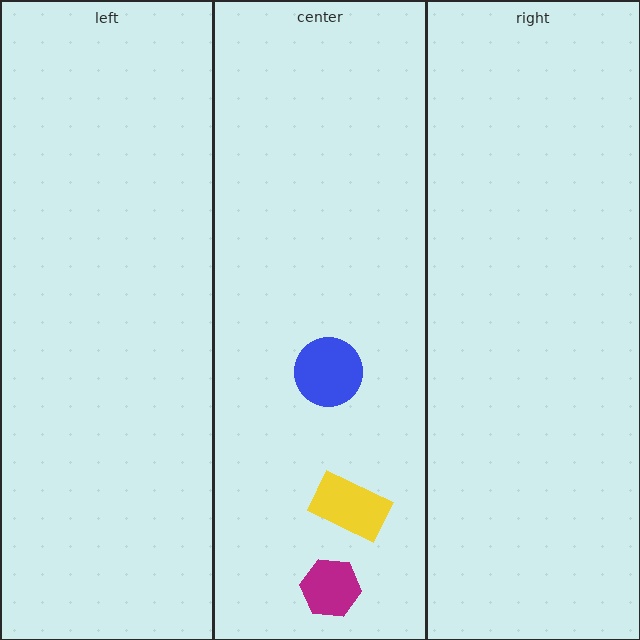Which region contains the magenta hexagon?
The center region.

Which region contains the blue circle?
The center region.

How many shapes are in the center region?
3.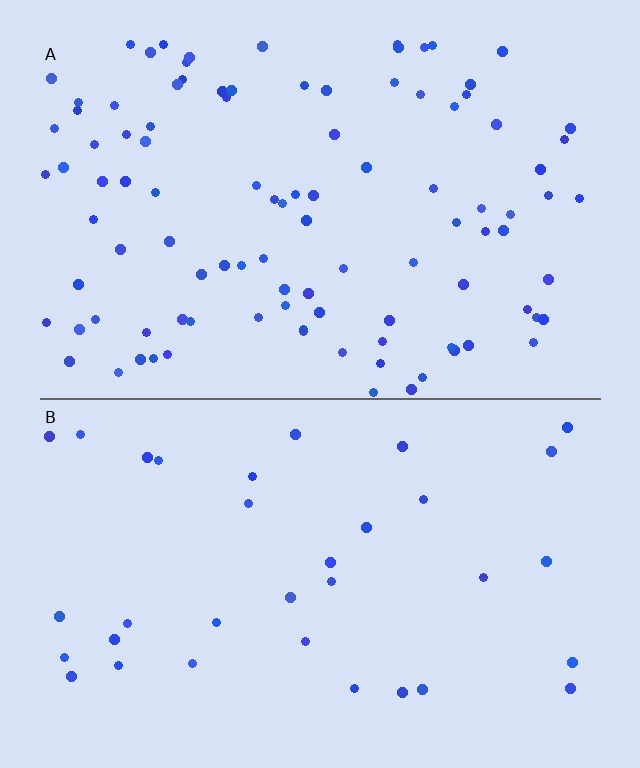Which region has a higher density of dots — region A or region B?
A (the top).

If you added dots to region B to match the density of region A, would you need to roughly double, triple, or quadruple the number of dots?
Approximately triple.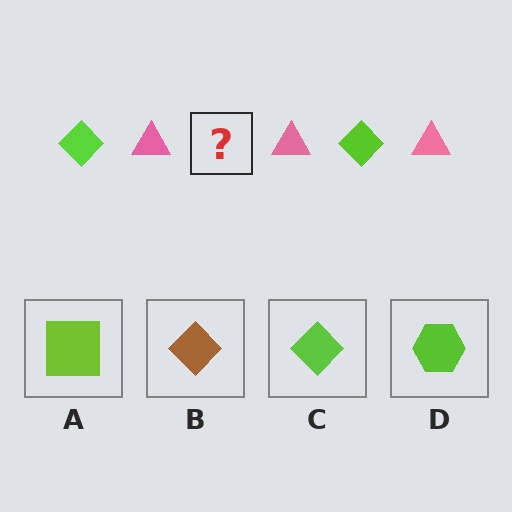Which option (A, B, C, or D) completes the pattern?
C.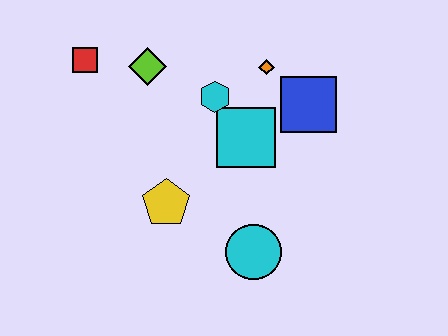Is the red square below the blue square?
No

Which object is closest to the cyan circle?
The yellow pentagon is closest to the cyan circle.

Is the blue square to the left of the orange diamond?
No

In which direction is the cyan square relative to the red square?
The cyan square is to the right of the red square.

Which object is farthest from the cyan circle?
The red square is farthest from the cyan circle.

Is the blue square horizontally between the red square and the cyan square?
No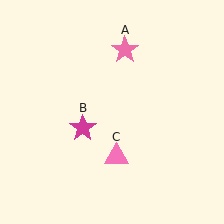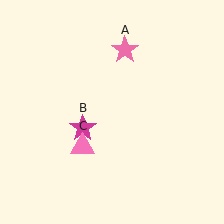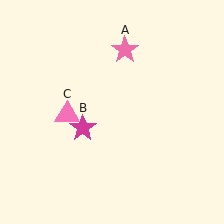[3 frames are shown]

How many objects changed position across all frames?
1 object changed position: pink triangle (object C).